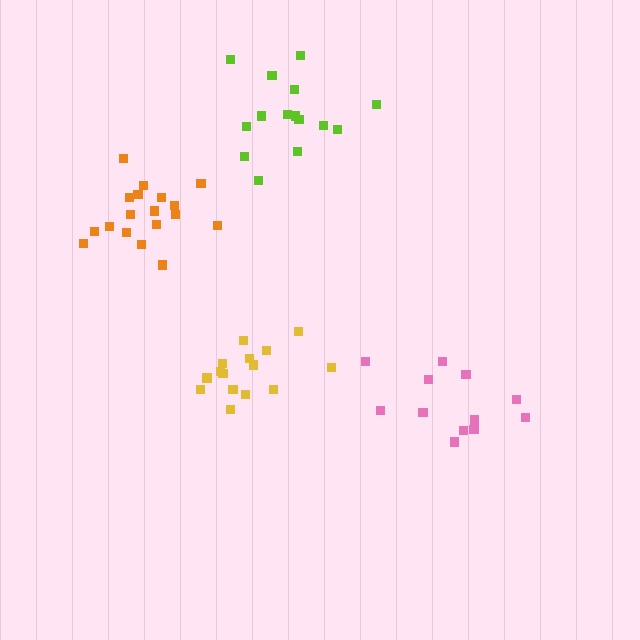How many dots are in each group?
Group 1: 15 dots, Group 2: 12 dots, Group 3: 18 dots, Group 4: 15 dots (60 total).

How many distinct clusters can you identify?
There are 4 distinct clusters.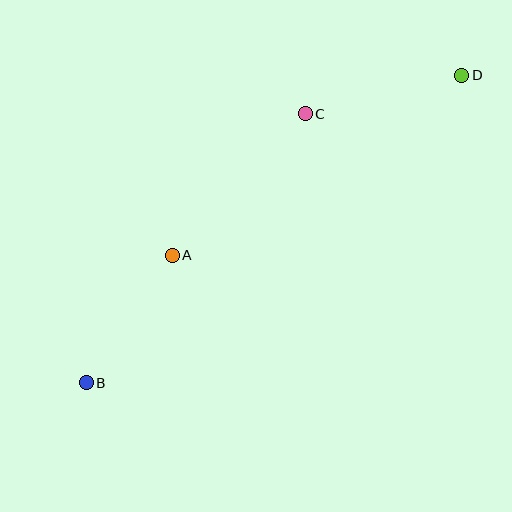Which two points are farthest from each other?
Points B and D are farthest from each other.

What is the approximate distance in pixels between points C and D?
The distance between C and D is approximately 161 pixels.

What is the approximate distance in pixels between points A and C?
The distance between A and C is approximately 194 pixels.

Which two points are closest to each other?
Points A and B are closest to each other.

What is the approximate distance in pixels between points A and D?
The distance between A and D is approximately 341 pixels.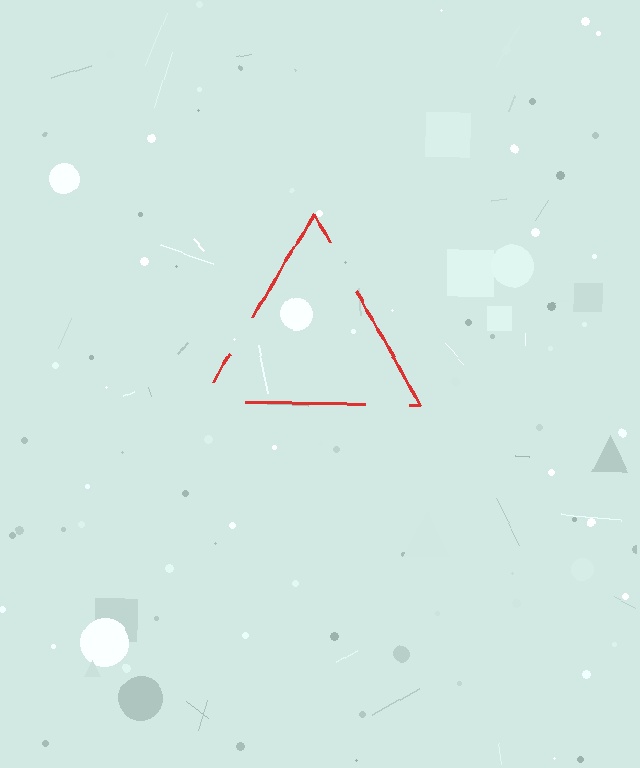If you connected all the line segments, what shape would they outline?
They would outline a triangle.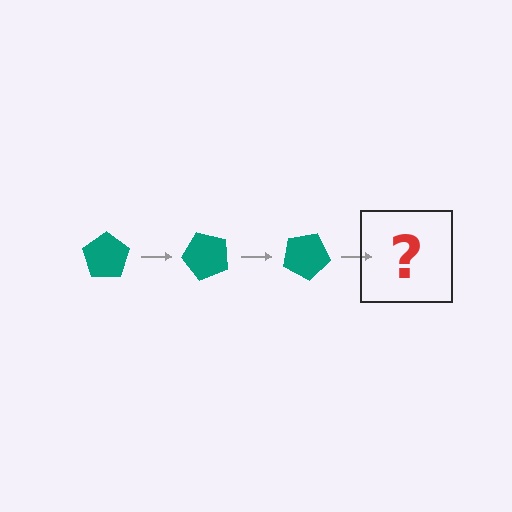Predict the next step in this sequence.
The next step is a teal pentagon rotated 150 degrees.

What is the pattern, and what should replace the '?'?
The pattern is that the pentagon rotates 50 degrees each step. The '?' should be a teal pentagon rotated 150 degrees.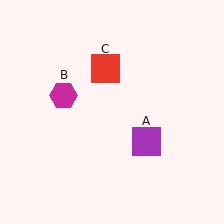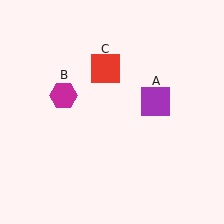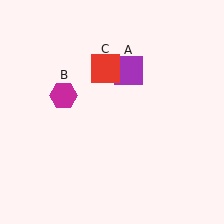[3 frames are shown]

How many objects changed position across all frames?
1 object changed position: purple square (object A).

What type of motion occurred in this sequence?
The purple square (object A) rotated counterclockwise around the center of the scene.